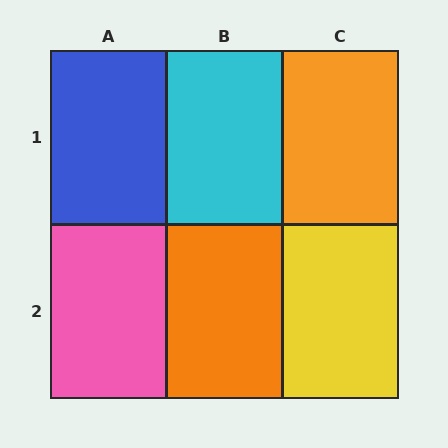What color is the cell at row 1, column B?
Cyan.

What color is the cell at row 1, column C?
Orange.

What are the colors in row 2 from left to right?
Pink, orange, yellow.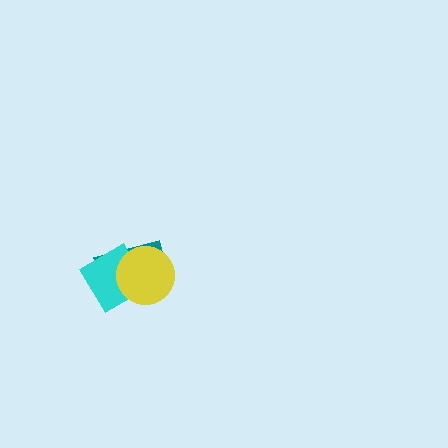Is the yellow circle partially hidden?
No, no other shape covers it.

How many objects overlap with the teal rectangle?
2 objects overlap with the teal rectangle.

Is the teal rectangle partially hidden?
Yes, it is partially covered by another shape.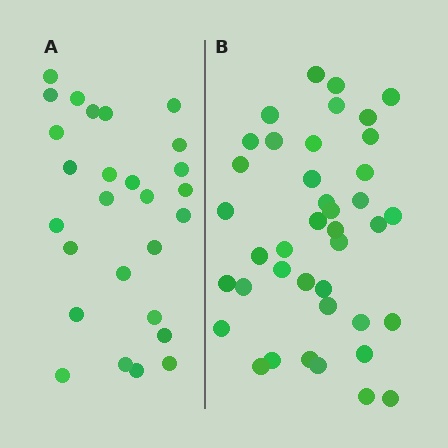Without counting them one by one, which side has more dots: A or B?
Region B (the right region) has more dots.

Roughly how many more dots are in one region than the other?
Region B has approximately 15 more dots than region A.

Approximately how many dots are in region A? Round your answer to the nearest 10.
About 30 dots. (The exact count is 27, which rounds to 30.)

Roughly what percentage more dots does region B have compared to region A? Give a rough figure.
About 50% more.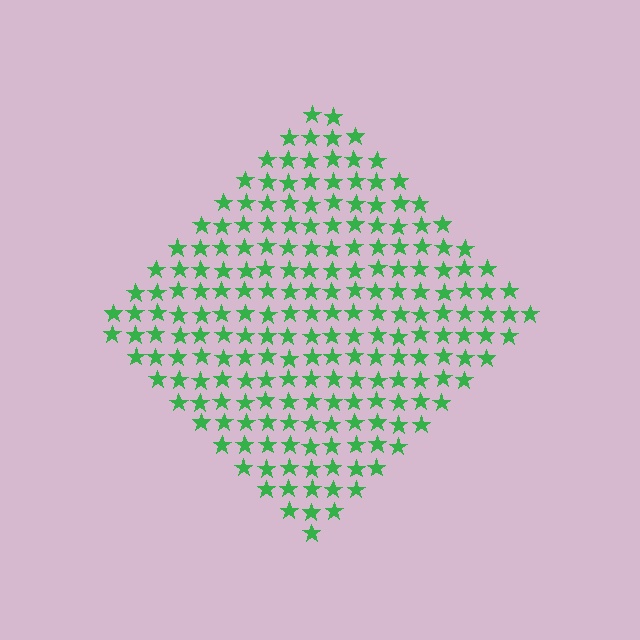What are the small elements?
The small elements are stars.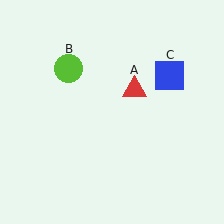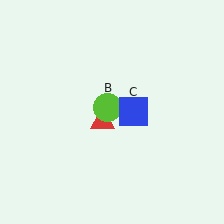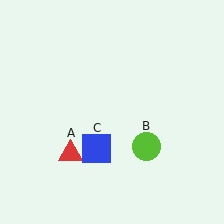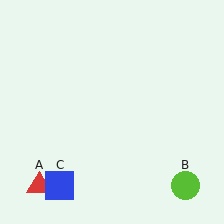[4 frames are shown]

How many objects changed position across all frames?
3 objects changed position: red triangle (object A), lime circle (object B), blue square (object C).